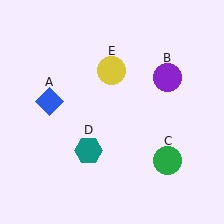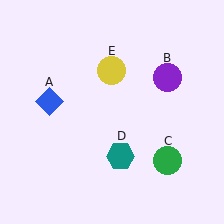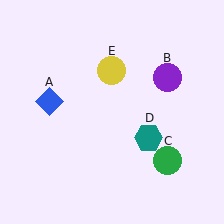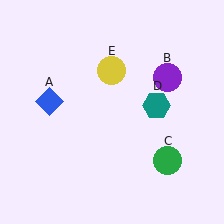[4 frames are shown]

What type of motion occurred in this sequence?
The teal hexagon (object D) rotated counterclockwise around the center of the scene.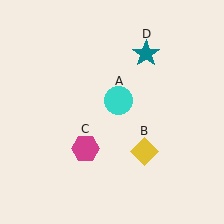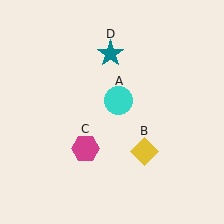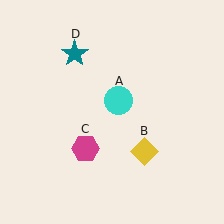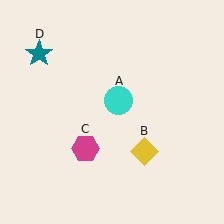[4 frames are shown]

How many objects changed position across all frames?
1 object changed position: teal star (object D).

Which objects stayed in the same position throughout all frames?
Cyan circle (object A) and yellow diamond (object B) and magenta hexagon (object C) remained stationary.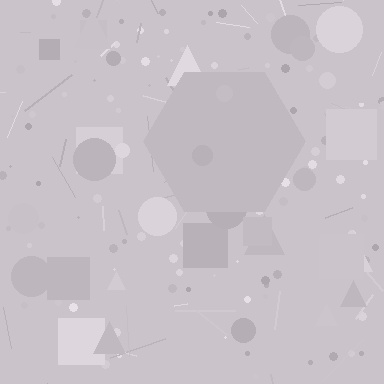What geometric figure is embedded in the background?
A hexagon is embedded in the background.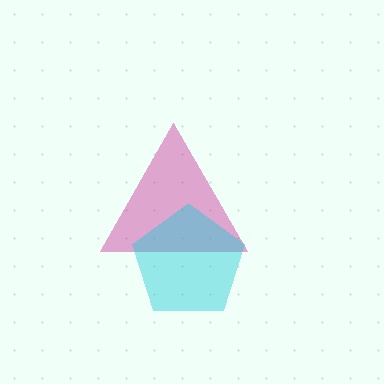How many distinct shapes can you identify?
There are 2 distinct shapes: a magenta triangle, a cyan pentagon.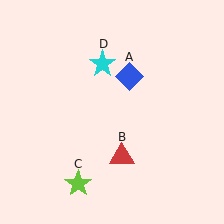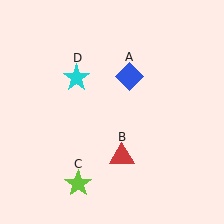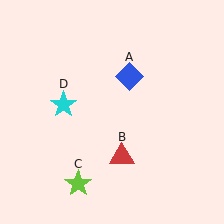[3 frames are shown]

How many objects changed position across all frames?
1 object changed position: cyan star (object D).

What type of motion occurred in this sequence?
The cyan star (object D) rotated counterclockwise around the center of the scene.